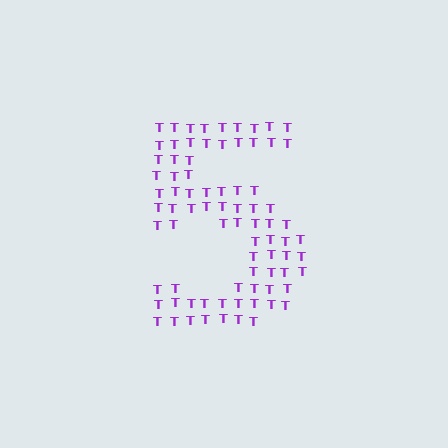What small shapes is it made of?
It is made of small letter T's.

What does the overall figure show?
The overall figure shows the digit 5.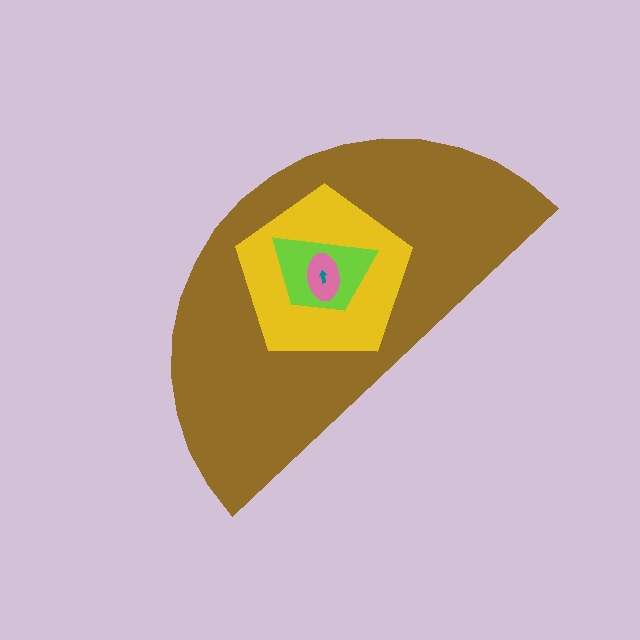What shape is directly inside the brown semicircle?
The yellow pentagon.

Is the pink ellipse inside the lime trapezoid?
Yes.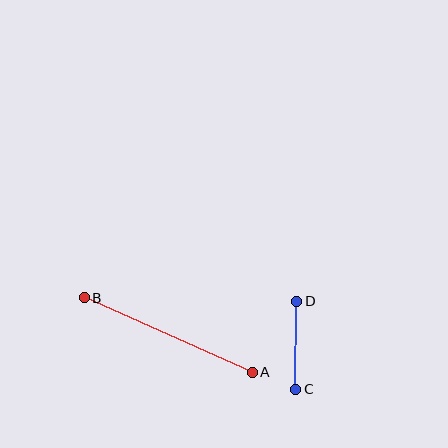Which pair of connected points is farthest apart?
Points A and B are farthest apart.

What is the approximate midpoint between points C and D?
The midpoint is at approximately (296, 345) pixels.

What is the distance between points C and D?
The distance is approximately 88 pixels.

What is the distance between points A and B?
The distance is approximately 184 pixels.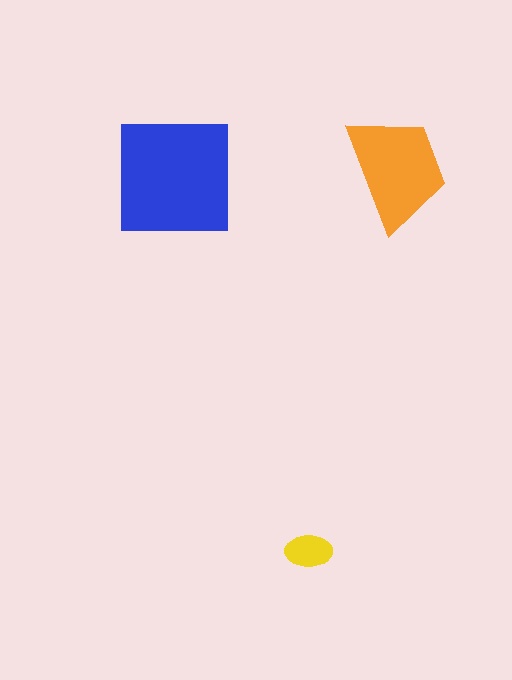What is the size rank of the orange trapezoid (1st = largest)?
2nd.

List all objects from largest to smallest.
The blue square, the orange trapezoid, the yellow ellipse.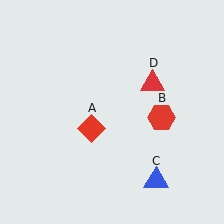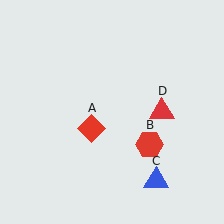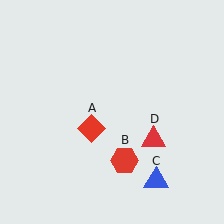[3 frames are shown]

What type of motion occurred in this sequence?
The red hexagon (object B), red triangle (object D) rotated clockwise around the center of the scene.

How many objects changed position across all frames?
2 objects changed position: red hexagon (object B), red triangle (object D).